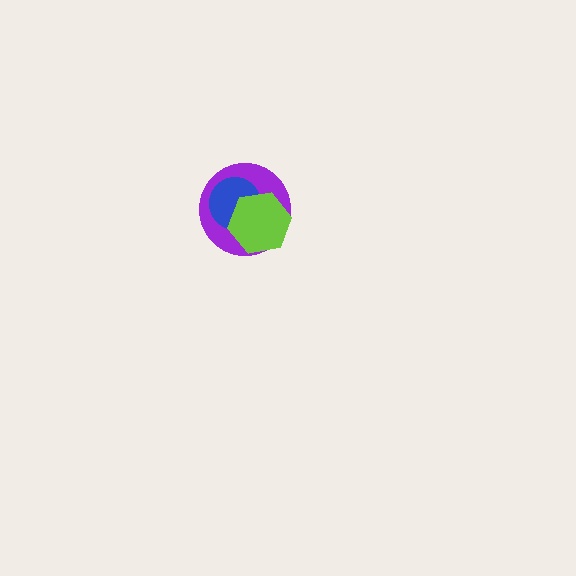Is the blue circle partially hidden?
Yes, it is partially covered by another shape.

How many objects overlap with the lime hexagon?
2 objects overlap with the lime hexagon.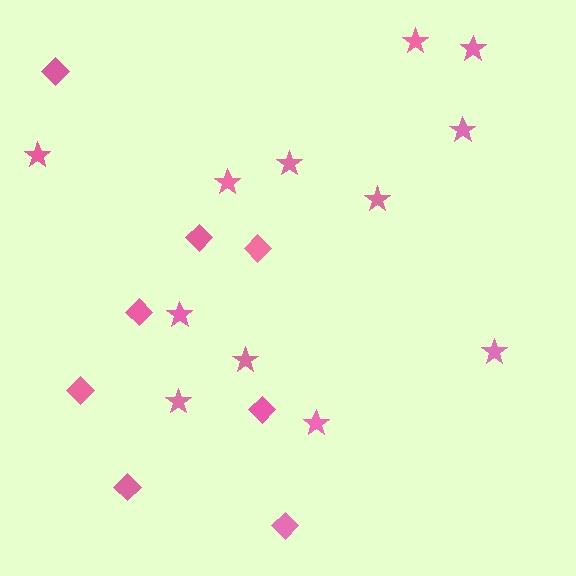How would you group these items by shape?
There are 2 groups: one group of diamonds (8) and one group of stars (12).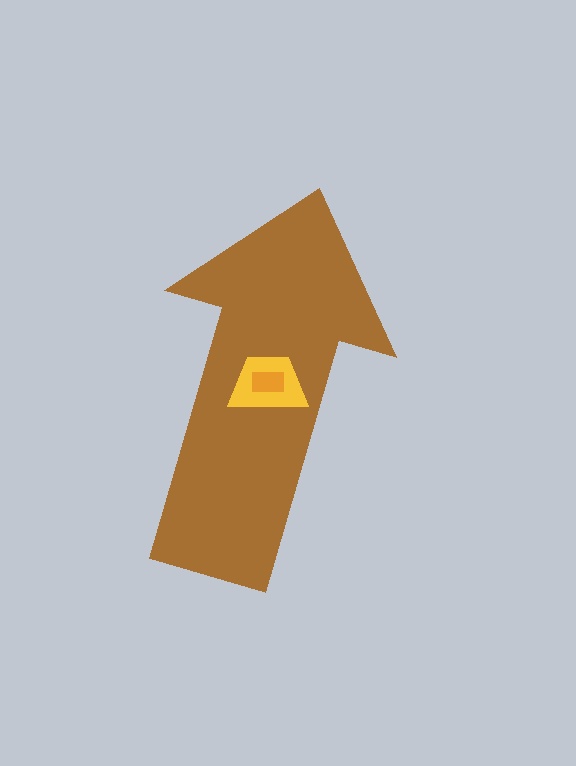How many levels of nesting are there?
3.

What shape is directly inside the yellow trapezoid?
The orange rectangle.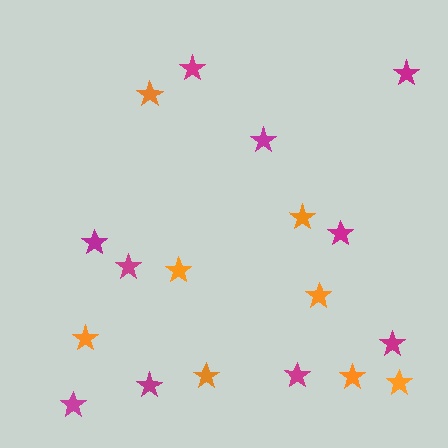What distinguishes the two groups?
There are 2 groups: one group of orange stars (8) and one group of magenta stars (10).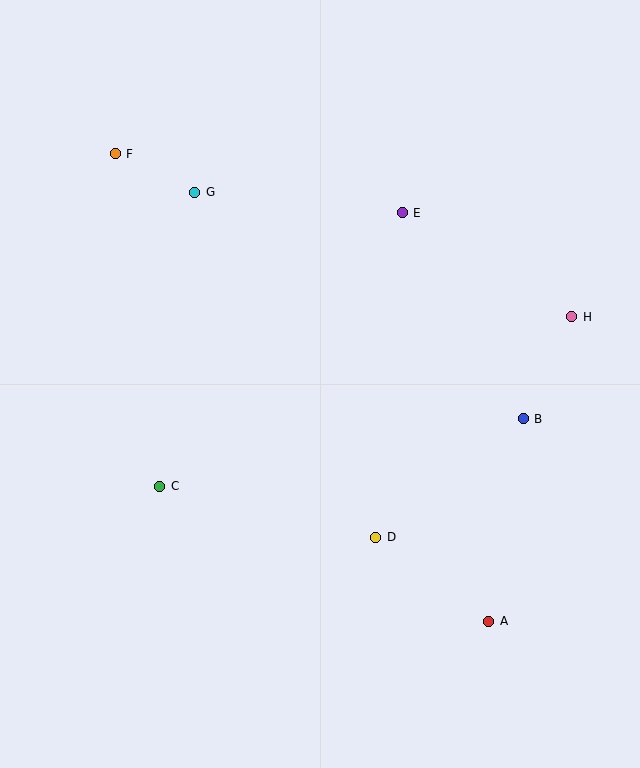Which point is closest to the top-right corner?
Point E is closest to the top-right corner.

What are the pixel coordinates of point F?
Point F is at (115, 154).